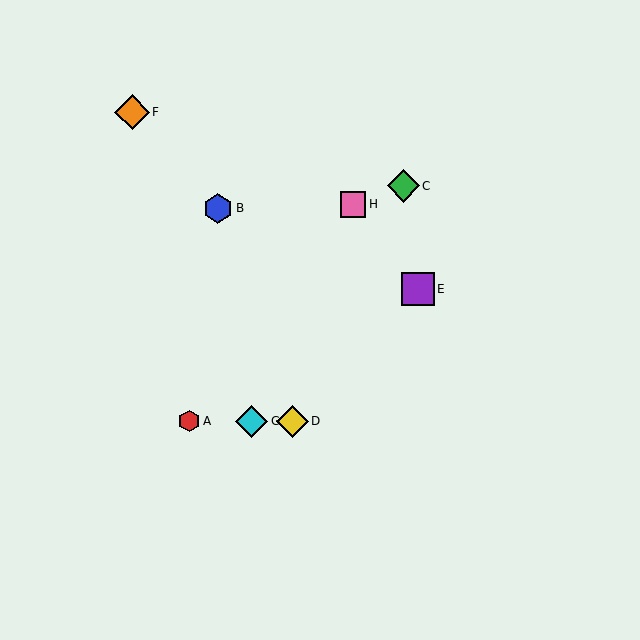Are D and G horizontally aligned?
Yes, both are at y≈421.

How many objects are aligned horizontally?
3 objects (A, D, G) are aligned horizontally.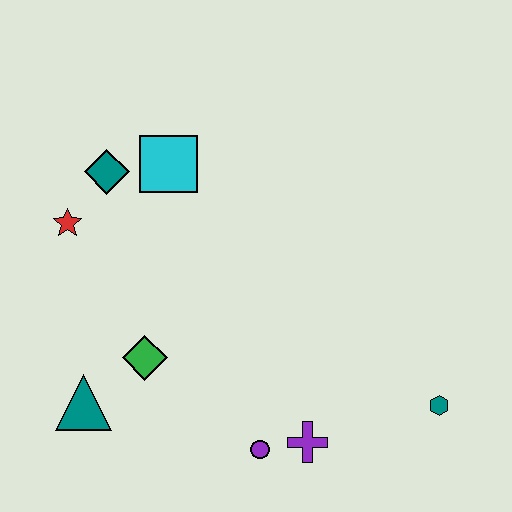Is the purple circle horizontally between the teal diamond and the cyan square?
No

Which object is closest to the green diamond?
The teal triangle is closest to the green diamond.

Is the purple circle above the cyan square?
No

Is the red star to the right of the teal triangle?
No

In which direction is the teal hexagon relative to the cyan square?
The teal hexagon is to the right of the cyan square.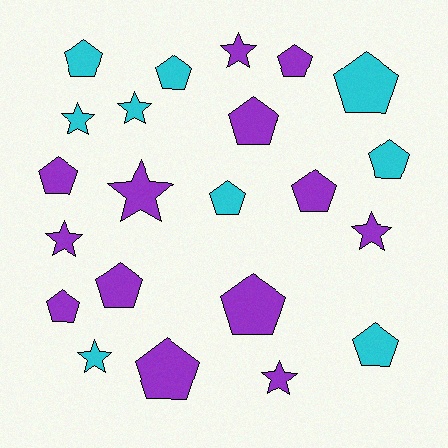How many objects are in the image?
There are 22 objects.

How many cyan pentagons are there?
There are 6 cyan pentagons.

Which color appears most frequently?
Purple, with 13 objects.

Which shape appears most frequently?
Pentagon, with 14 objects.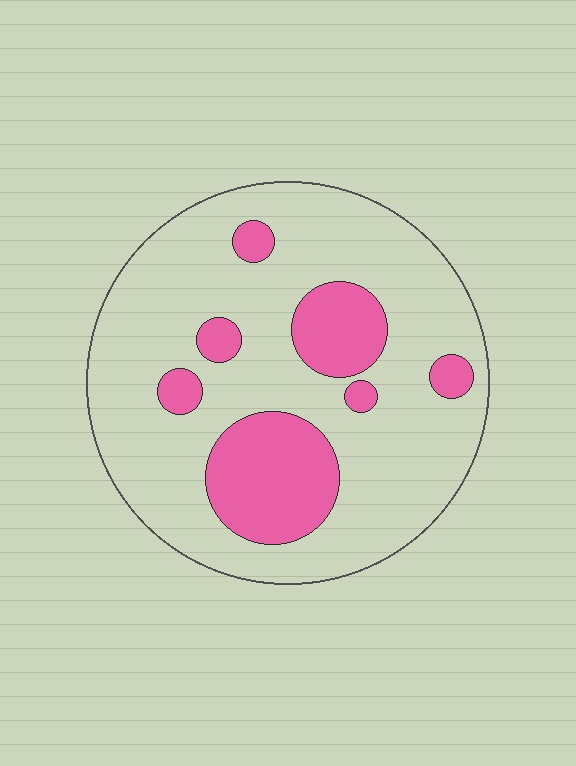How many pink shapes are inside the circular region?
7.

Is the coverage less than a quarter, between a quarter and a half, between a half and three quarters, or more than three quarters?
Less than a quarter.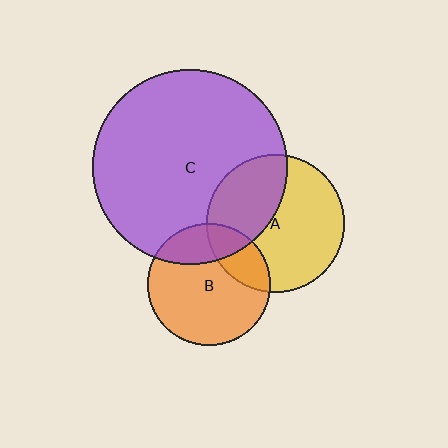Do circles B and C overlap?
Yes.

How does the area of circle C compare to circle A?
Approximately 2.0 times.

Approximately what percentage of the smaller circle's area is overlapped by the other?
Approximately 25%.